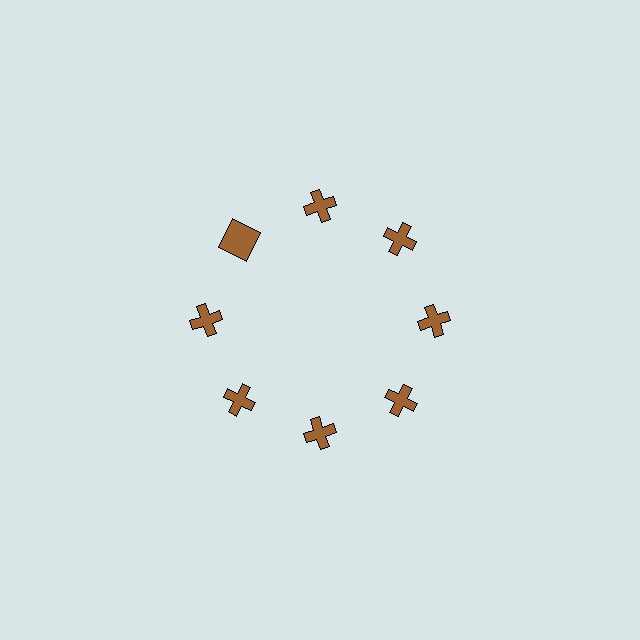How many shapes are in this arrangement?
There are 8 shapes arranged in a ring pattern.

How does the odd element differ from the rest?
It has a different shape: square instead of cross.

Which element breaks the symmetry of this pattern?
The brown square at roughly the 10 o'clock position breaks the symmetry. All other shapes are brown crosses.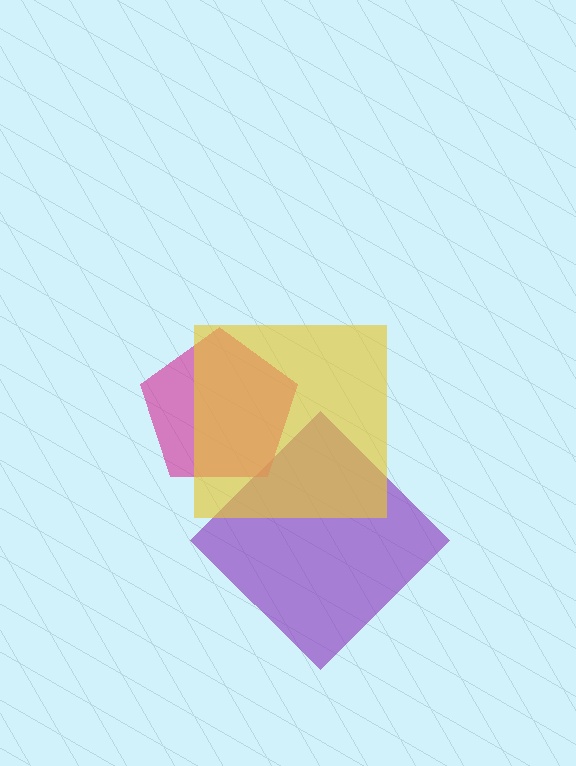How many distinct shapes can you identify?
There are 3 distinct shapes: a purple diamond, a magenta pentagon, a yellow square.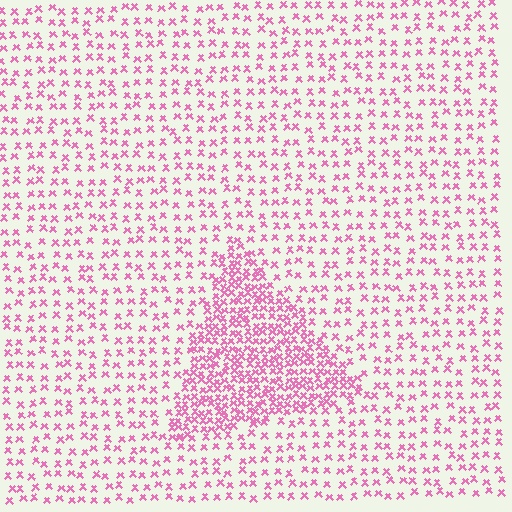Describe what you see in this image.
The image contains small pink elements arranged at two different densities. A triangle-shaped region is visible where the elements are more densely packed than the surrounding area.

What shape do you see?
I see a triangle.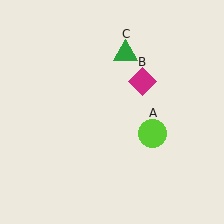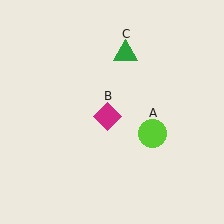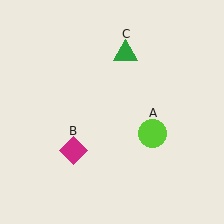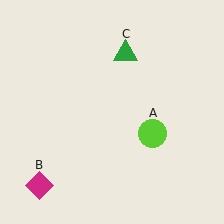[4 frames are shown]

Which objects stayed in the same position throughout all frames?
Lime circle (object A) and green triangle (object C) remained stationary.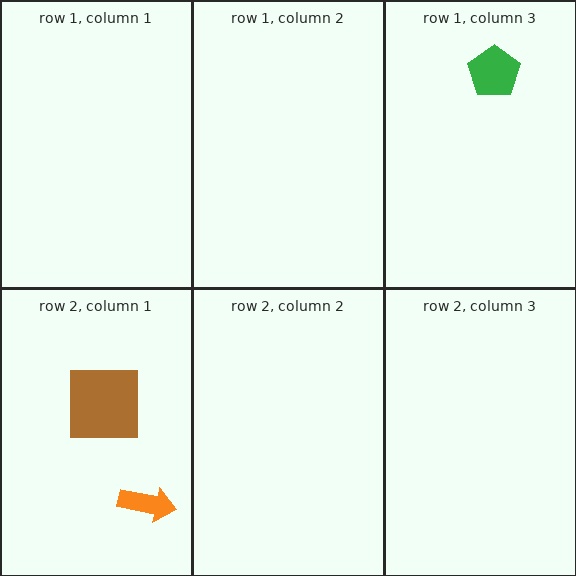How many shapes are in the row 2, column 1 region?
2.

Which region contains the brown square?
The row 2, column 1 region.